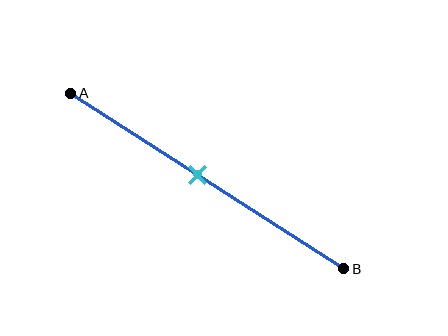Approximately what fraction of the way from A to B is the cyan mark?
The cyan mark is approximately 45% of the way from A to B.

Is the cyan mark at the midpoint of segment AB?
No, the mark is at about 45% from A, not at the 50% midpoint.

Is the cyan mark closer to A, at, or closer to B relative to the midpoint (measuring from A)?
The cyan mark is closer to point A than the midpoint of segment AB.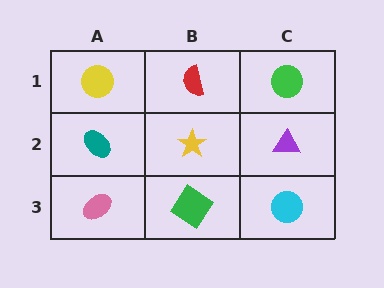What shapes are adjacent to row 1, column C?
A purple triangle (row 2, column C), a red semicircle (row 1, column B).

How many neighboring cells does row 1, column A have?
2.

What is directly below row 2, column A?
A pink ellipse.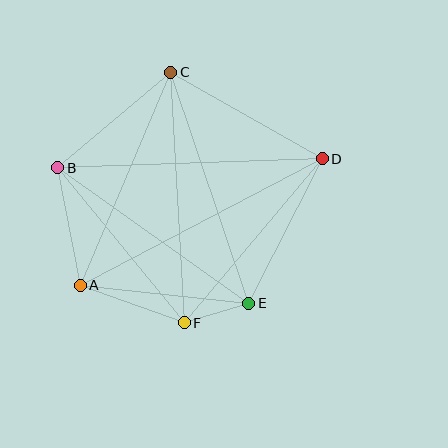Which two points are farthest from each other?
Points A and D are farthest from each other.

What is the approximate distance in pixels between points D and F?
The distance between D and F is approximately 214 pixels.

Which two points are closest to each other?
Points E and F are closest to each other.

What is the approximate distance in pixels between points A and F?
The distance between A and F is approximately 111 pixels.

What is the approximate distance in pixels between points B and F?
The distance between B and F is approximately 200 pixels.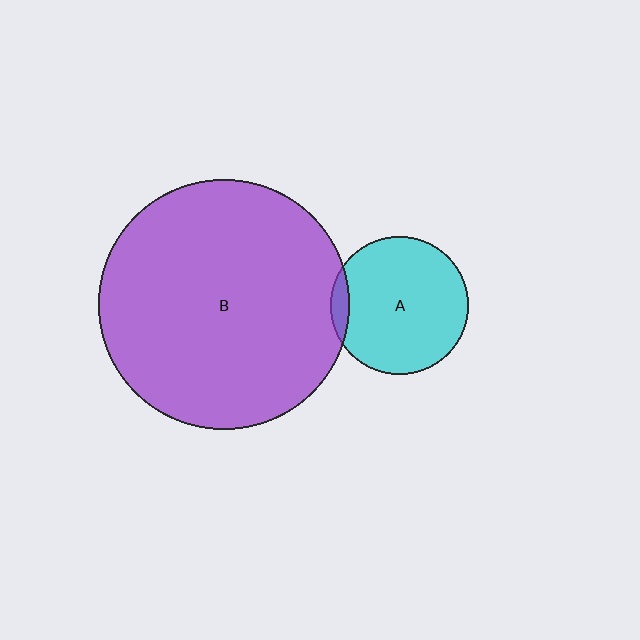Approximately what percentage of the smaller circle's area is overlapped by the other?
Approximately 5%.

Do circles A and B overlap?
Yes.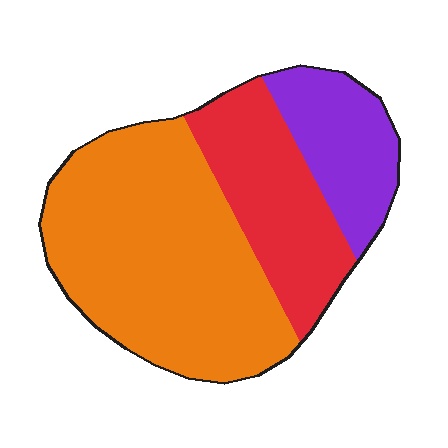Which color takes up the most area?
Orange, at roughly 55%.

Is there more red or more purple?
Red.